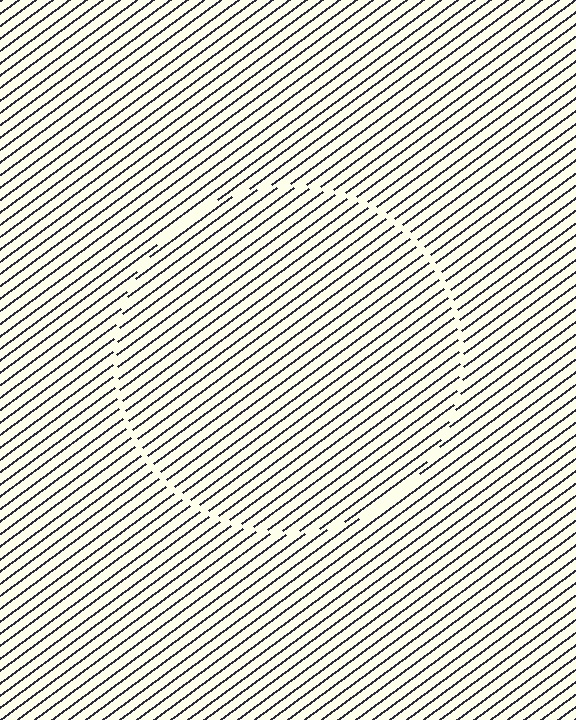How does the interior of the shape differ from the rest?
The interior of the shape contains the same grating, shifted by half a period — the contour is defined by the phase discontinuity where line-ends from the inner and outer gratings abut.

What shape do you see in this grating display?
An illusory circle. The interior of the shape contains the same grating, shifted by half a period — the contour is defined by the phase discontinuity where line-ends from the inner and outer gratings abut.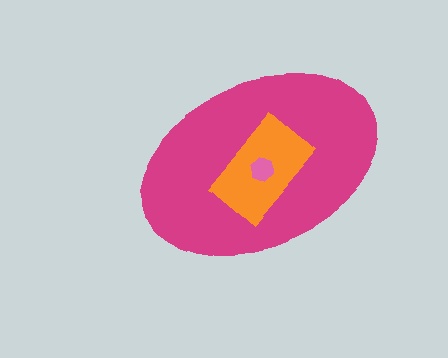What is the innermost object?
The pink hexagon.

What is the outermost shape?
The magenta ellipse.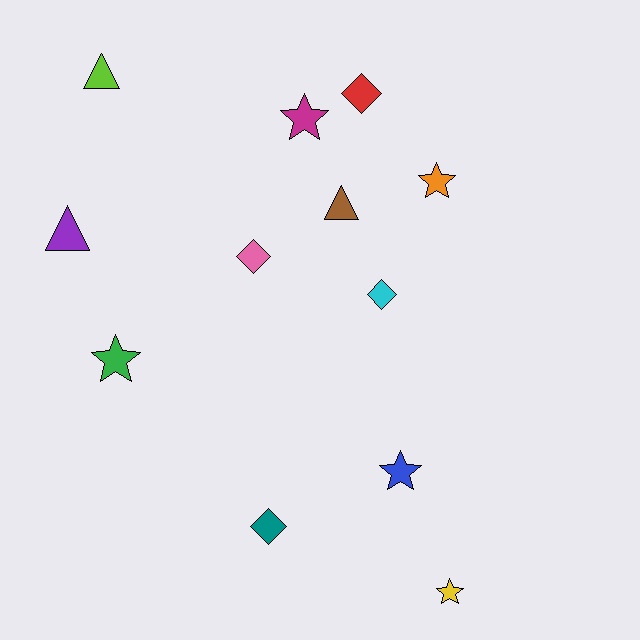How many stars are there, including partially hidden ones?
There are 5 stars.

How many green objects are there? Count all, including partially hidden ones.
There is 1 green object.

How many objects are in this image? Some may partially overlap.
There are 12 objects.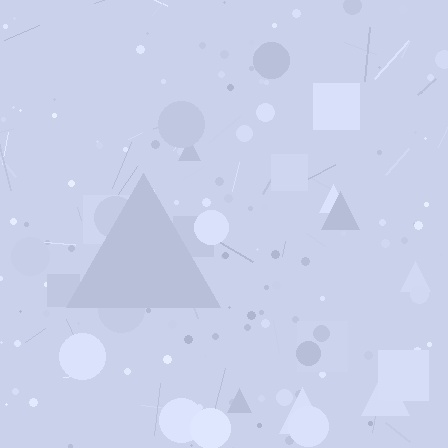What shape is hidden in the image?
A triangle is hidden in the image.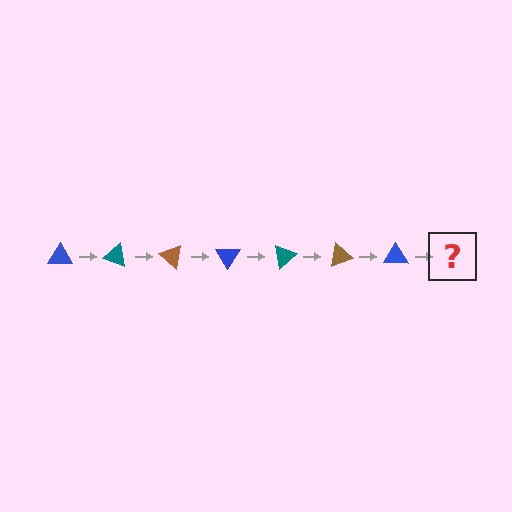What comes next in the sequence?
The next element should be a teal triangle, rotated 140 degrees from the start.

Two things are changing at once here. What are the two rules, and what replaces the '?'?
The two rules are that it rotates 20 degrees each step and the color cycles through blue, teal, and brown. The '?' should be a teal triangle, rotated 140 degrees from the start.